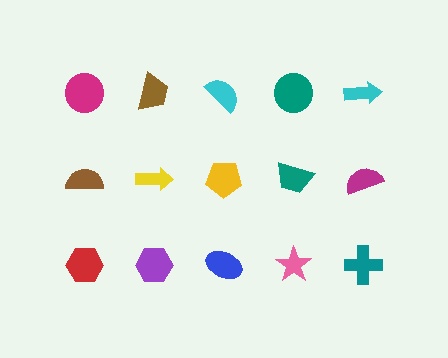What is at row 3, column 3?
A blue ellipse.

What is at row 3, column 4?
A pink star.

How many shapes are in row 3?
5 shapes.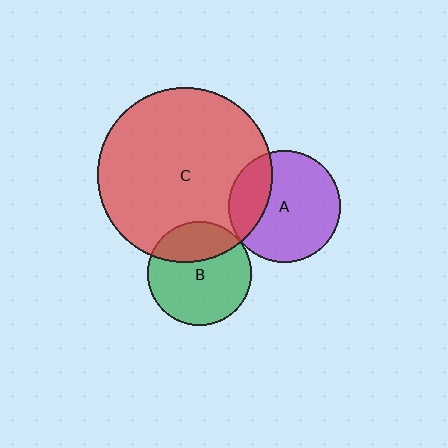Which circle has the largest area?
Circle C (red).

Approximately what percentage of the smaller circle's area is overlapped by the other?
Approximately 25%.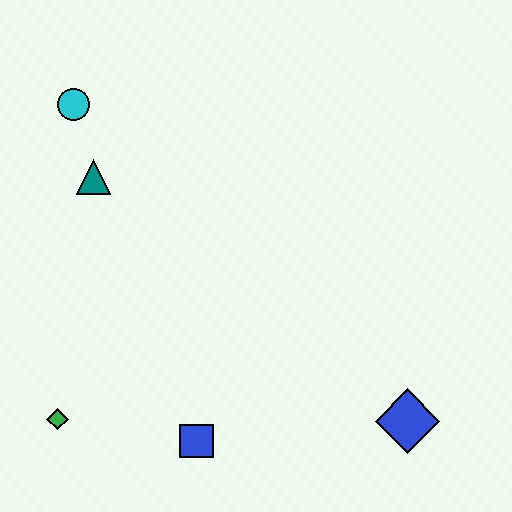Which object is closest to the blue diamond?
The blue square is closest to the blue diamond.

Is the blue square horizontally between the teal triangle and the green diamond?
No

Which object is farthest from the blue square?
The cyan circle is farthest from the blue square.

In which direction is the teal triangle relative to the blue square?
The teal triangle is above the blue square.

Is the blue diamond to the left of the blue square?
No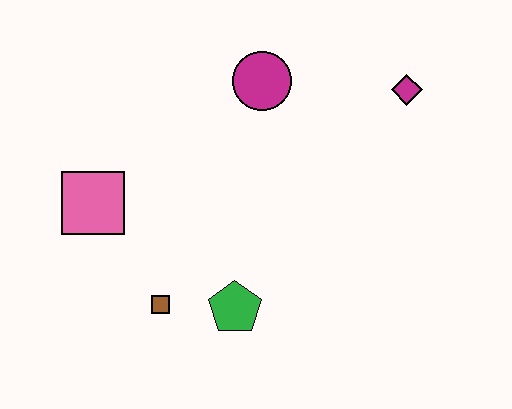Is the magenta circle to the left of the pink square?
No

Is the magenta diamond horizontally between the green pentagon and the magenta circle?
No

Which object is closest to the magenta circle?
The magenta diamond is closest to the magenta circle.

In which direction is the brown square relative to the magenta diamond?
The brown square is to the left of the magenta diamond.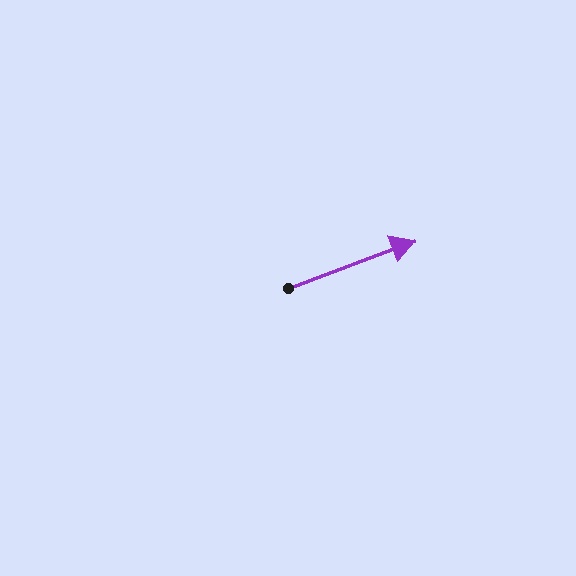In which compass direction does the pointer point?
East.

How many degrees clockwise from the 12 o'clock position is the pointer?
Approximately 69 degrees.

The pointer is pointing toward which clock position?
Roughly 2 o'clock.